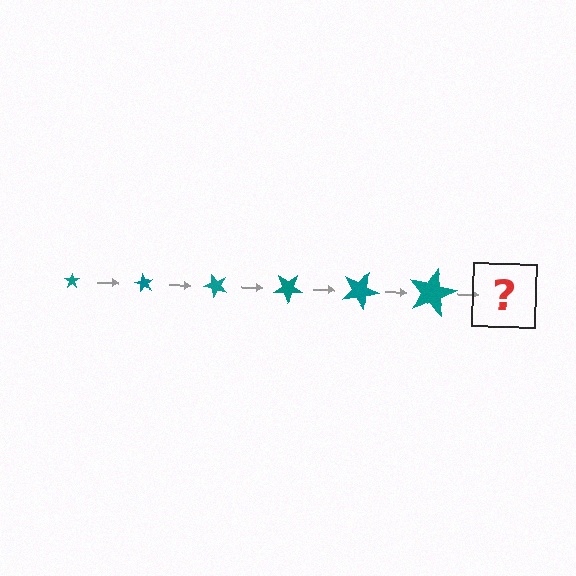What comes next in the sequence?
The next element should be a star, larger than the previous one and rotated 360 degrees from the start.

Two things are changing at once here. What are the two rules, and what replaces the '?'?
The two rules are that the star grows larger each step and it rotates 60 degrees each step. The '?' should be a star, larger than the previous one and rotated 360 degrees from the start.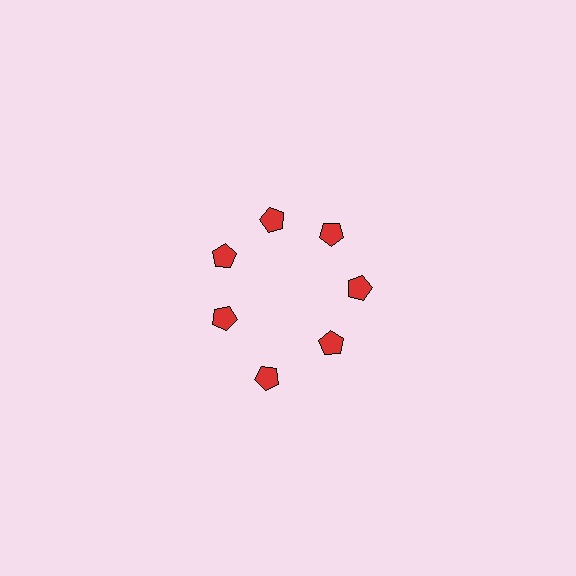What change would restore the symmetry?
The symmetry would be restored by moving it inward, back onto the ring so that all 7 pentagons sit at equal angles and equal distance from the center.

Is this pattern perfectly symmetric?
No. The 7 red pentagons are arranged in a ring, but one element near the 6 o'clock position is pushed outward from the center, breaking the 7-fold rotational symmetry.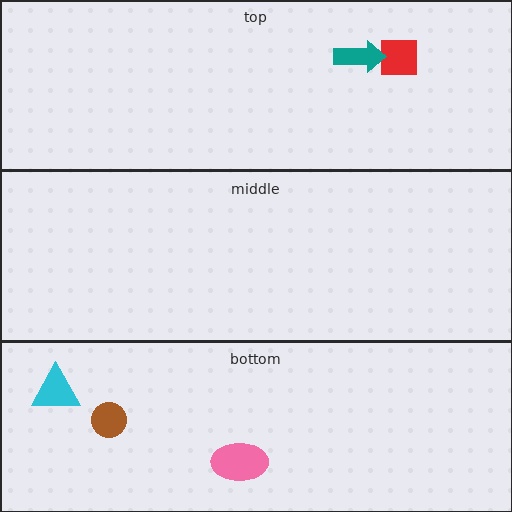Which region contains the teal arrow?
The top region.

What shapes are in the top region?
The red square, the teal arrow.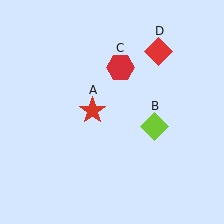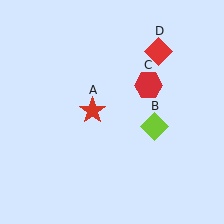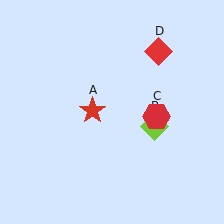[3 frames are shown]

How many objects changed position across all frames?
1 object changed position: red hexagon (object C).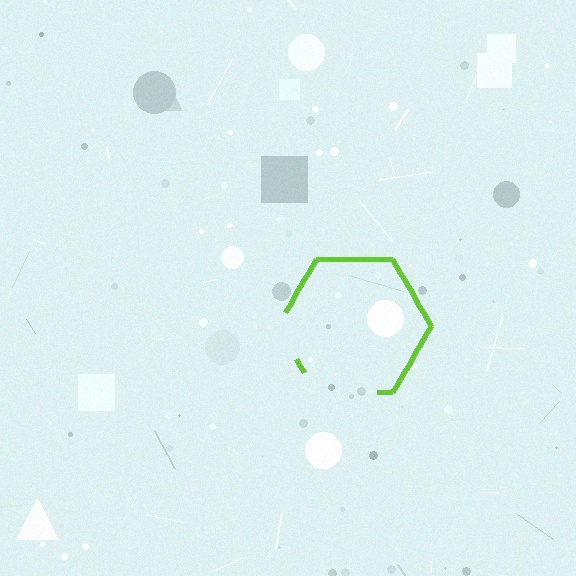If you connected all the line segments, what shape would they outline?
They would outline a hexagon.